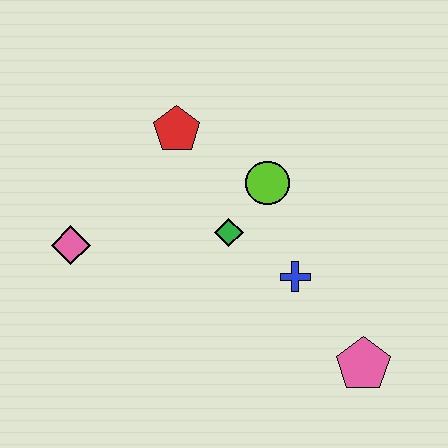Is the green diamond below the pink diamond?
No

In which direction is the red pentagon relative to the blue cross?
The red pentagon is above the blue cross.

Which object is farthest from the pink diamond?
The pink pentagon is farthest from the pink diamond.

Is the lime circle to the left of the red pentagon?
No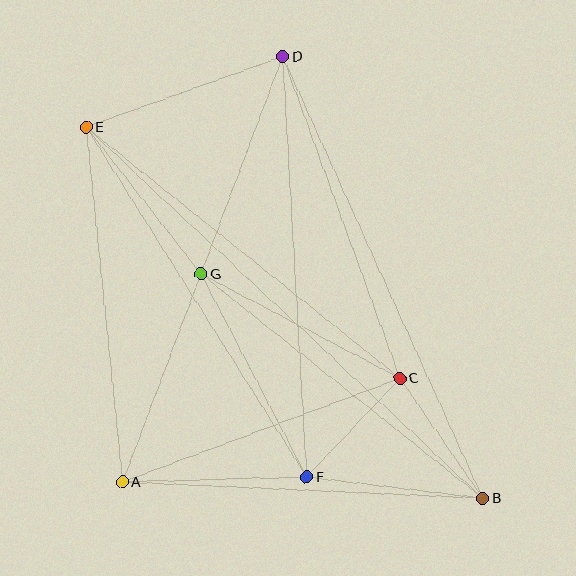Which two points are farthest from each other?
Points B and E are farthest from each other.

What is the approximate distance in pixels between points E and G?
The distance between E and G is approximately 187 pixels.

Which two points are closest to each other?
Points C and F are closest to each other.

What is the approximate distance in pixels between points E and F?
The distance between E and F is approximately 414 pixels.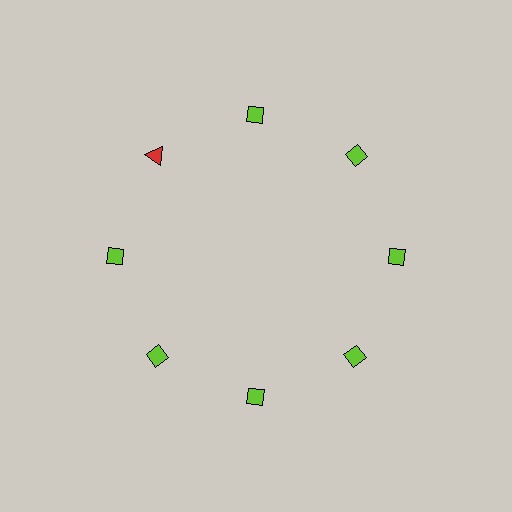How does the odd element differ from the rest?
It differs in both color (red instead of lime) and shape (triangle instead of diamond).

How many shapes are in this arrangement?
There are 8 shapes arranged in a ring pattern.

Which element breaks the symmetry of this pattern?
The red triangle at roughly the 10 o'clock position breaks the symmetry. All other shapes are lime diamonds.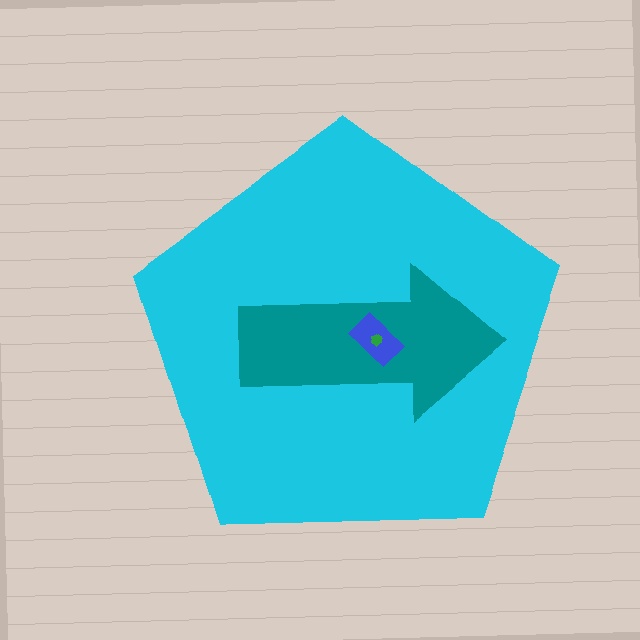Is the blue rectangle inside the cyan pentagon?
Yes.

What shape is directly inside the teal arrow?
The blue rectangle.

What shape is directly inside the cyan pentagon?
The teal arrow.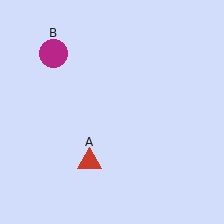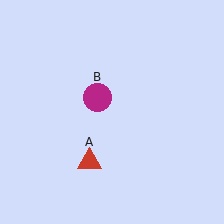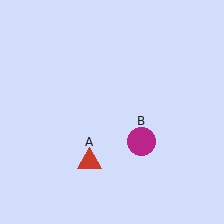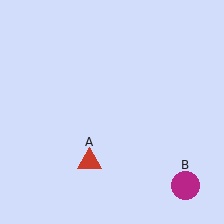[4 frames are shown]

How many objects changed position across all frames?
1 object changed position: magenta circle (object B).